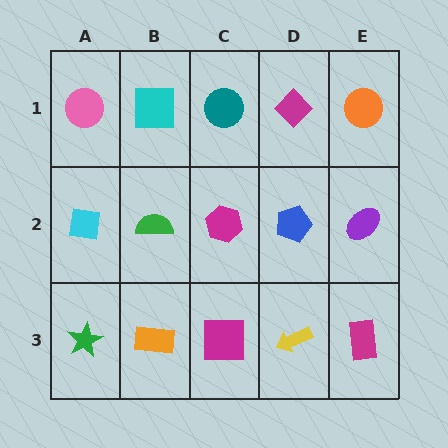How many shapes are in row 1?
5 shapes.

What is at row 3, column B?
An orange rectangle.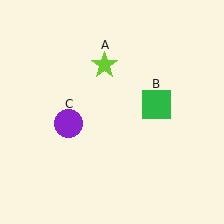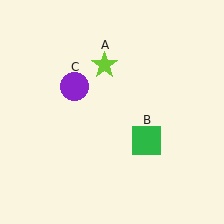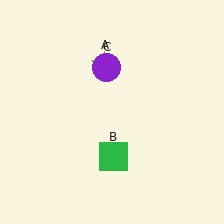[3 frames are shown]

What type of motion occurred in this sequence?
The green square (object B), purple circle (object C) rotated clockwise around the center of the scene.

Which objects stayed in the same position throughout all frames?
Lime star (object A) remained stationary.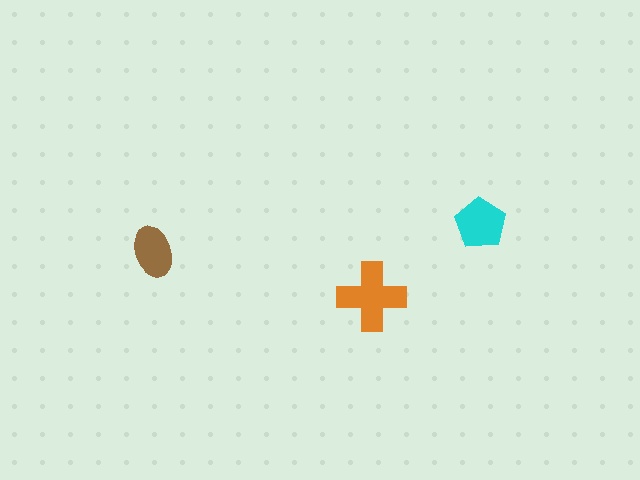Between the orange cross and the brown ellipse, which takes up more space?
The orange cross.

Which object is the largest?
The orange cross.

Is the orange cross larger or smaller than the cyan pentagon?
Larger.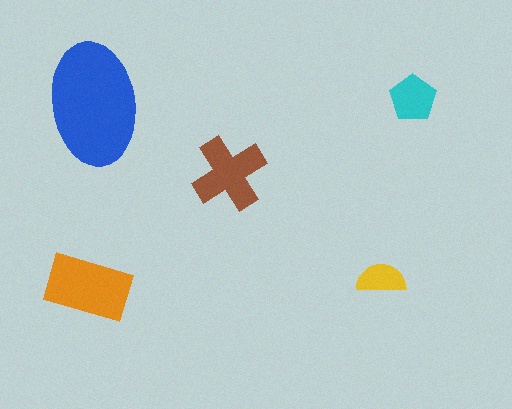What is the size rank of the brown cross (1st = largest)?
3rd.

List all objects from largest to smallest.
The blue ellipse, the orange rectangle, the brown cross, the cyan pentagon, the yellow semicircle.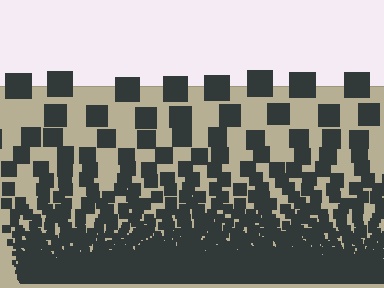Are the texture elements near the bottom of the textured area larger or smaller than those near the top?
Smaller. The gradient is inverted — elements near the bottom are smaller and denser.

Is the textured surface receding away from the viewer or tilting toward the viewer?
The surface appears to tilt toward the viewer. Texture elements get larger and sparser toward the top.